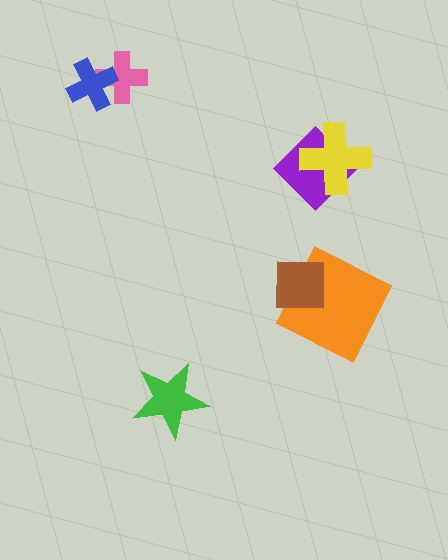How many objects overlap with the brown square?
1 object overlaps with the brown square.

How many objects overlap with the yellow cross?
1 object overlaps with the yellow cross.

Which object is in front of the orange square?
The brown square is in front of the orange square.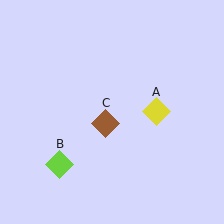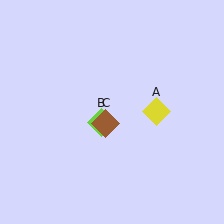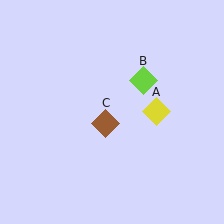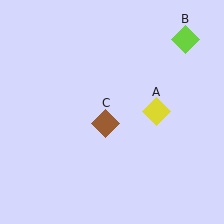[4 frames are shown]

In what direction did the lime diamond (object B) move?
The lime diamond (object B) moved up and to the right.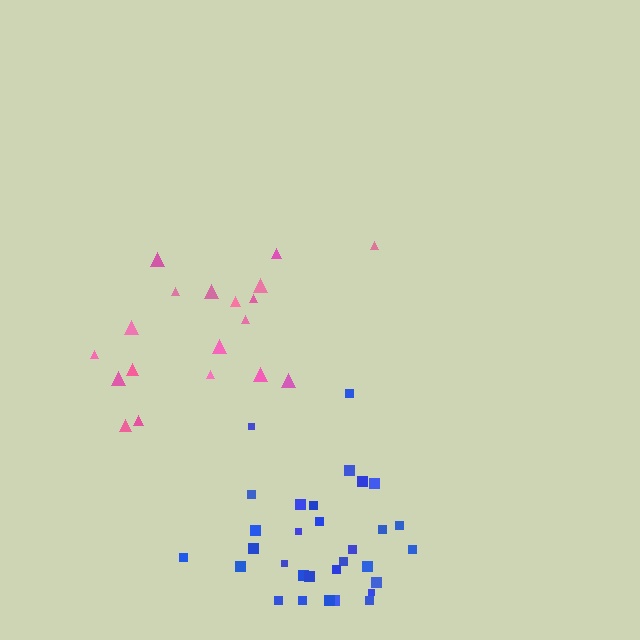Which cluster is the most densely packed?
Blue.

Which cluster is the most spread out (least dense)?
Pink.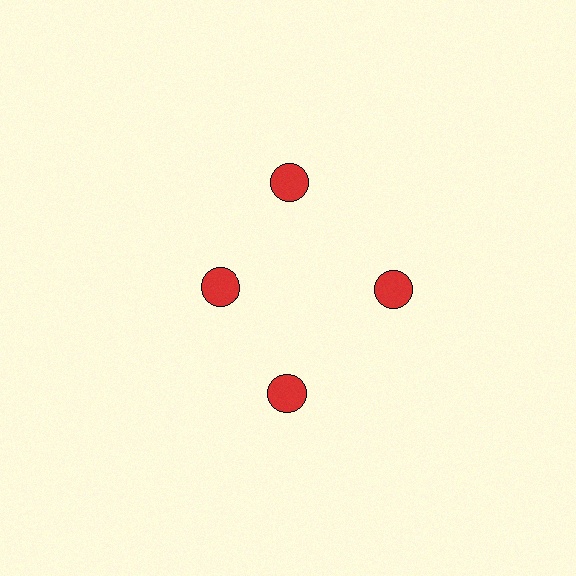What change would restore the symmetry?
The symmetry would be restored by moving it outward, back onto the ring so that all 4 circles sit at equal angles and equal distance from the center.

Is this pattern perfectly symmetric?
No. The 4 red circles are arranged in a ring, but one element near the 9 o'clock position is pulled inward toward the center, breaking the 4-fold rotational symmetry.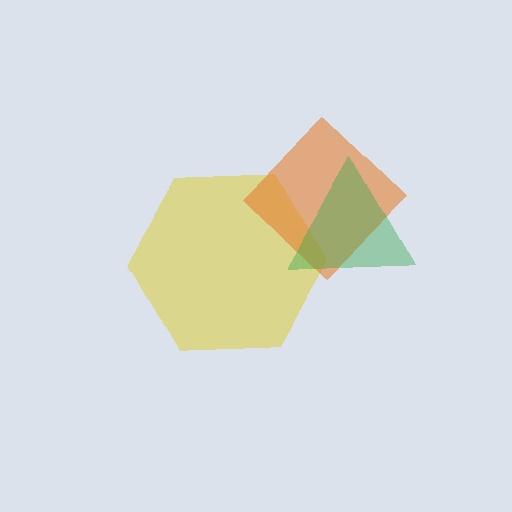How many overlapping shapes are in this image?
There are 3 overlapping shapes in the image.